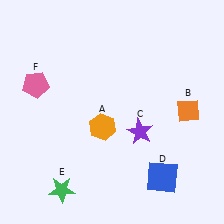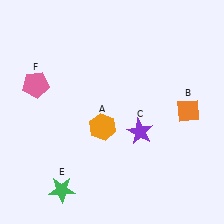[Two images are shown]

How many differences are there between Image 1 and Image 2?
There is 1 difference between the two images.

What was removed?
The blue square (D) was removed in Image 2.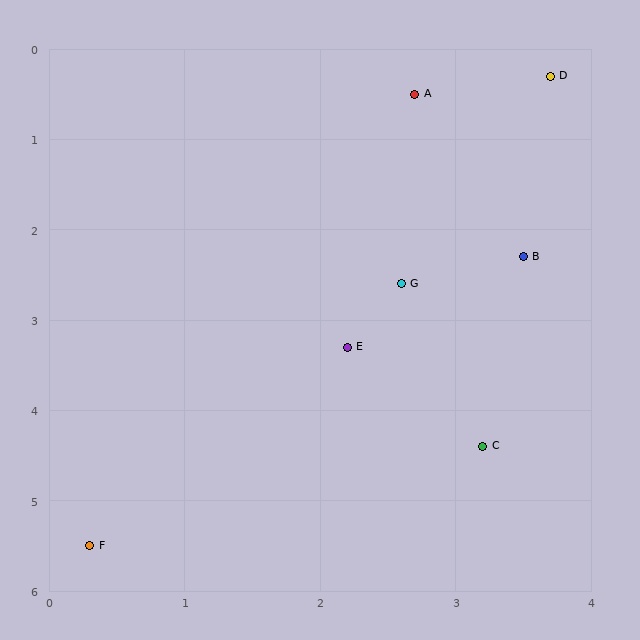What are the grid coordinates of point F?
Point F is at approximately (0.3, 5.5).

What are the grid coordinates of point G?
Point G is at approximately (2.6, 2.6).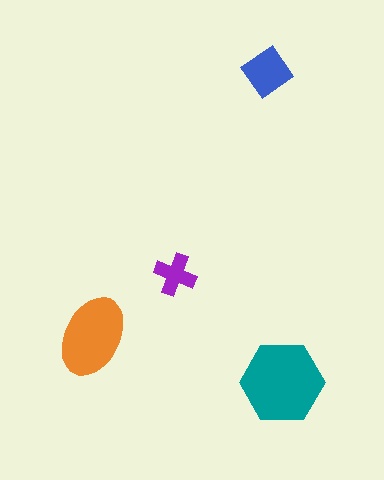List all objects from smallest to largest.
The purple cross, the blue diamond, the orange ellipse, the teal hexagon.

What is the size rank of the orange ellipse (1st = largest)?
2nd.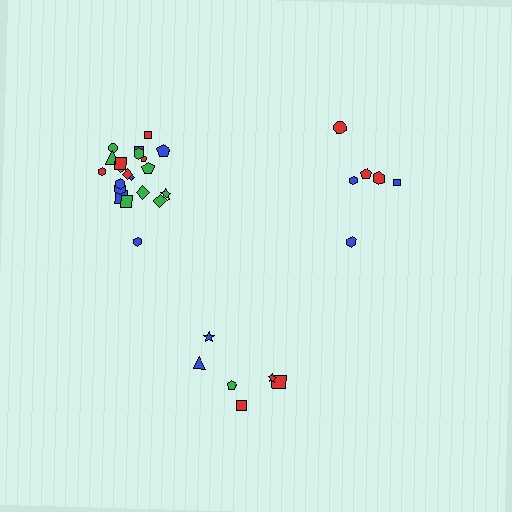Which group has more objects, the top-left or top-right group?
The top-left group.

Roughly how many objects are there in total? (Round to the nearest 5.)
Roughly 35 objects in total.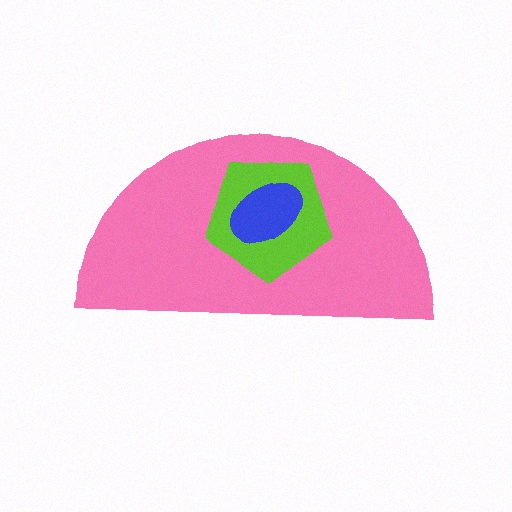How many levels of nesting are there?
3.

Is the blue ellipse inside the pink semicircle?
Yes.